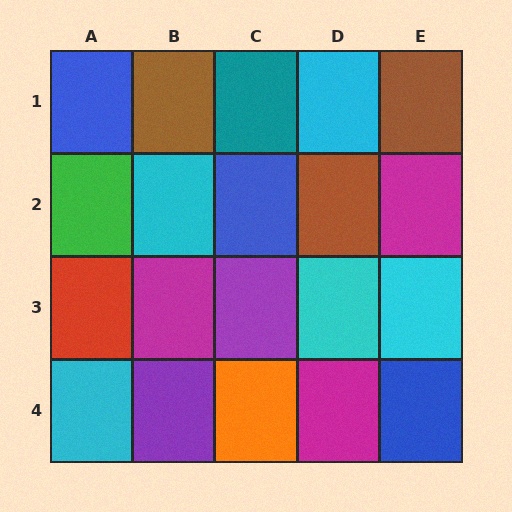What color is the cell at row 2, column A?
Green.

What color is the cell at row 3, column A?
Red.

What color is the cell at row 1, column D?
Cyan.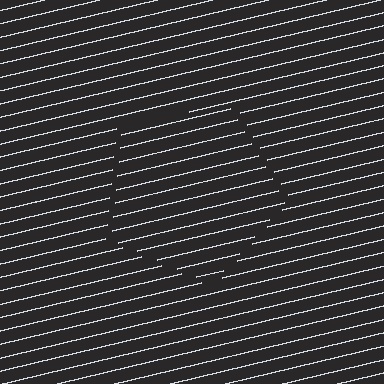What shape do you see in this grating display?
An illusory pentagon. The interior of the shape contains the same grating, shifted by half a period — the contour is defined by the phase discontinuity where line-ends from the inner and outer gratings abut.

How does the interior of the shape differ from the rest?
The interior of the shape contains the same grating, shifted by half a period — the contour is defined by the phase discontinuity where line-ends from the inner and outer gratings abut.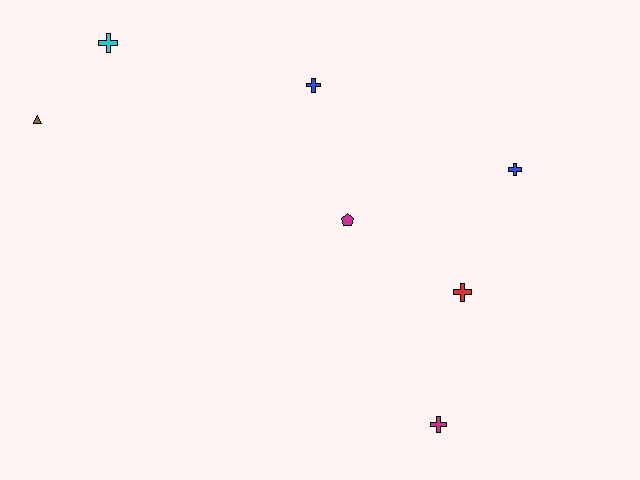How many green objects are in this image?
There are no green objects.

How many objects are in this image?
There are 7 objects.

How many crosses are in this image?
There are 5 crosses.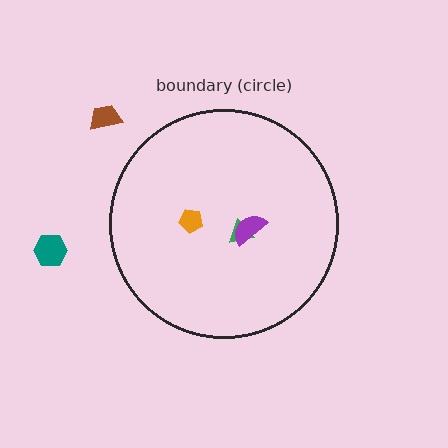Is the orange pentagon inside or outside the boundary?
Inside.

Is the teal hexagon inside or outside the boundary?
Outside.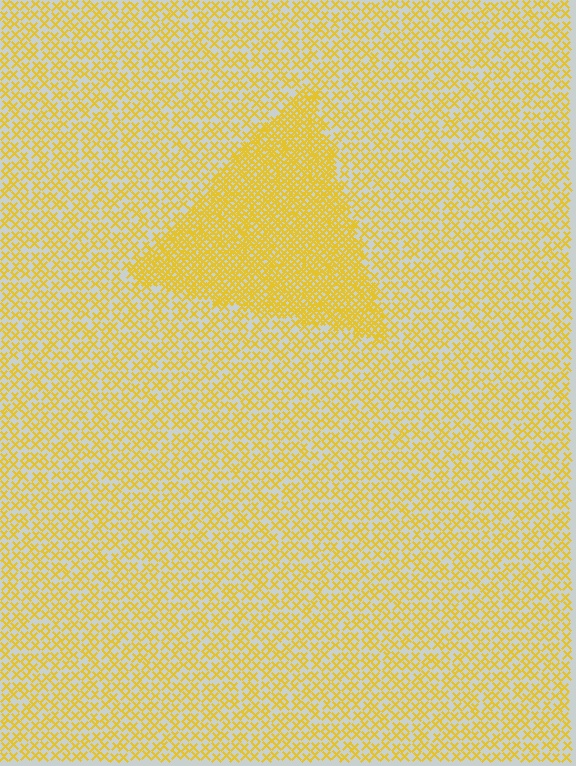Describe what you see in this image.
The image contains small yellow elements arranged at two different densities. A triangle-shaped region is visible where the elements are more densely packed than the surrounding area.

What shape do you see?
I see a triangle.